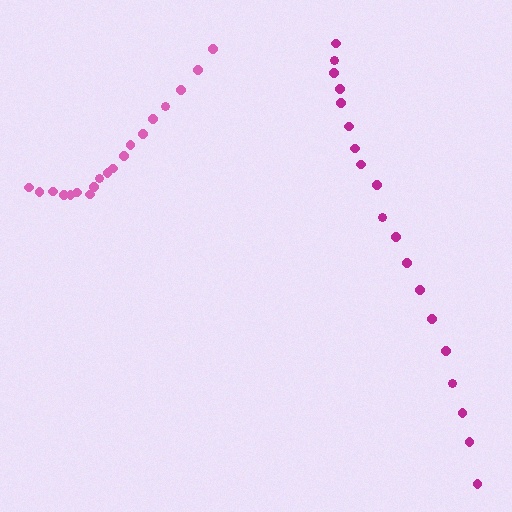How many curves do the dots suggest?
There are 2 distinct paths.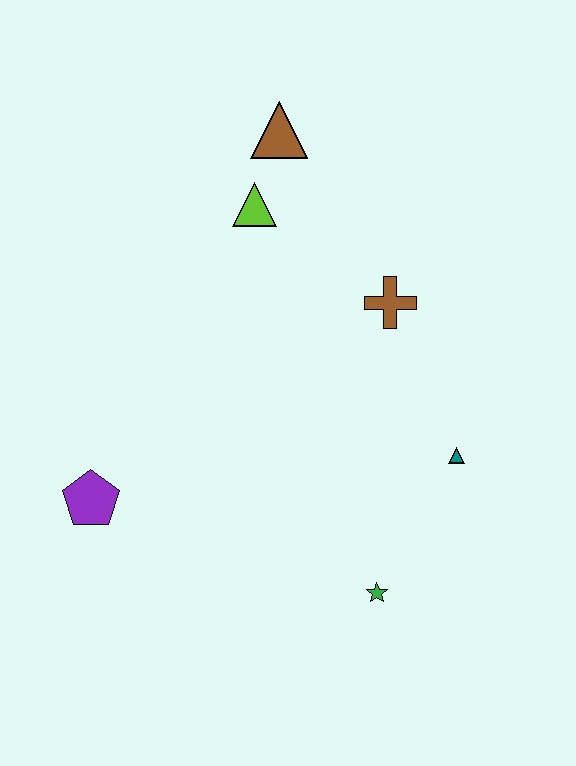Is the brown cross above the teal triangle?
Yes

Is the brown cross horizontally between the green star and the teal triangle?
Yes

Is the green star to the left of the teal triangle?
Yes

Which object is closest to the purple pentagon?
The green star is closest to the purple pentagon.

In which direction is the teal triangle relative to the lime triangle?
The teal triangle is below the lime triangle.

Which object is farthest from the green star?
The brown triangle is farthest from the green star.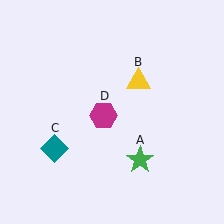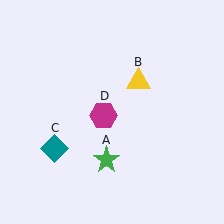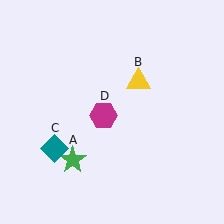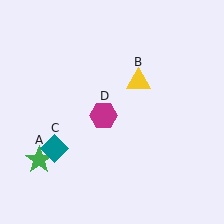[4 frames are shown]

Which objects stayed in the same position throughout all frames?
Yellow triangle (object B) and teal diamond (object C) and magenta hexagon (object D) remained stationary.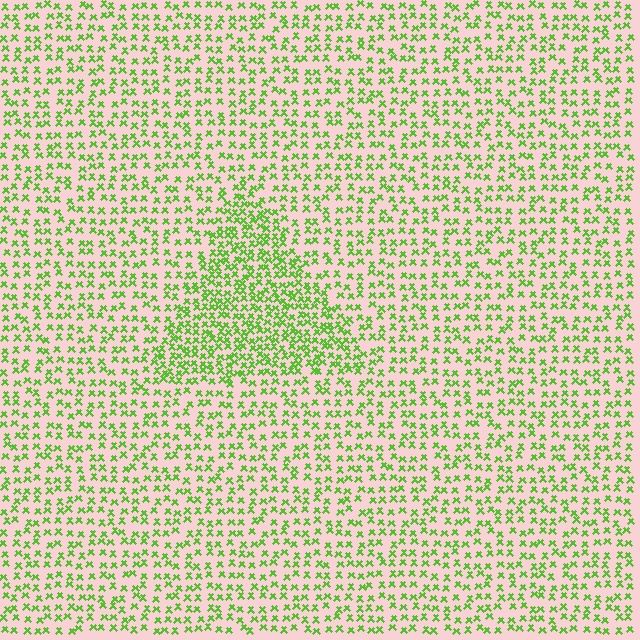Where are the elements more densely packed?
The elements are more densely packed inside the triangle boundary.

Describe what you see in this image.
The image contains small lime elements arranged at two different densities. A triangle-shaped region is visible where the elements are more densely packed than the surrounding area.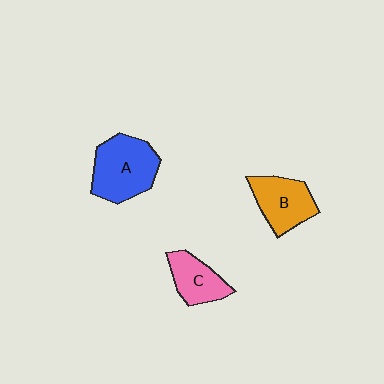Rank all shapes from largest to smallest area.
From largest to smallest: A (blue), B (orange), C (pink).